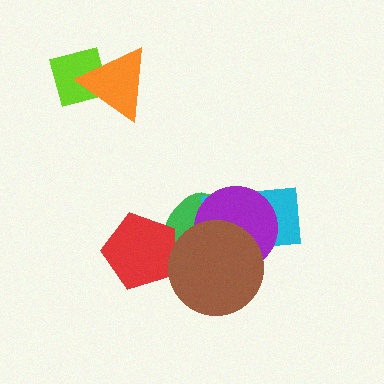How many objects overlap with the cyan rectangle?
3 objects overlap with the cyan rectangle.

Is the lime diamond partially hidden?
Yes, it is partially covered by another shape.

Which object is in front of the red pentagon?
The brown circle is in front of the red pentagon.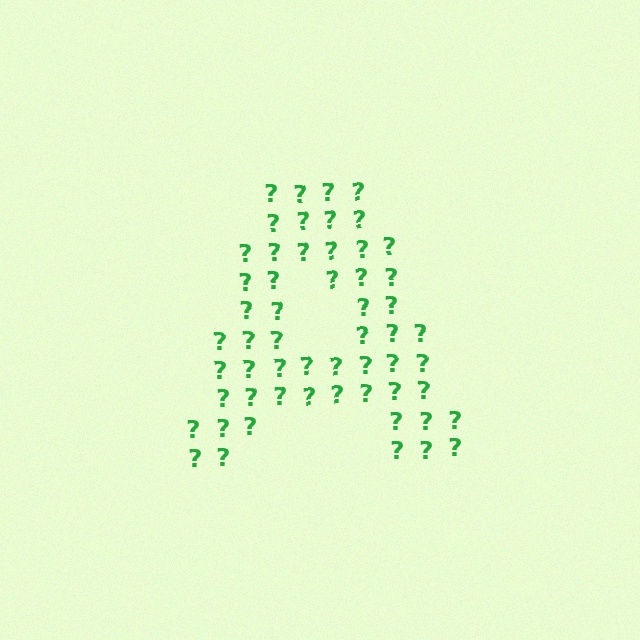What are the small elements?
The small elements are question marks.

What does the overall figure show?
The overall figure shows the letter A.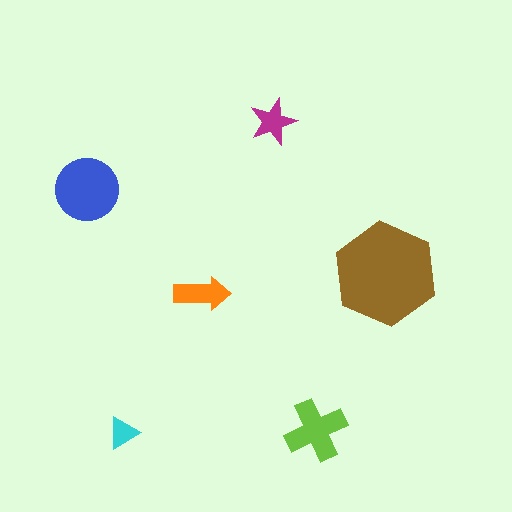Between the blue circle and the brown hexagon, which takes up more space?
The brown hexagon.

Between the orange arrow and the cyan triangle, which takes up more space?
The orange arrow.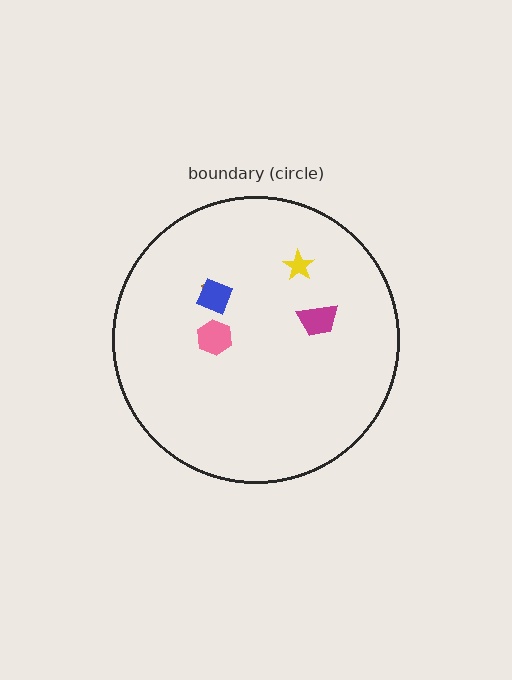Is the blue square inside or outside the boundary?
Inside.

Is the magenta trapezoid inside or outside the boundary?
Inside.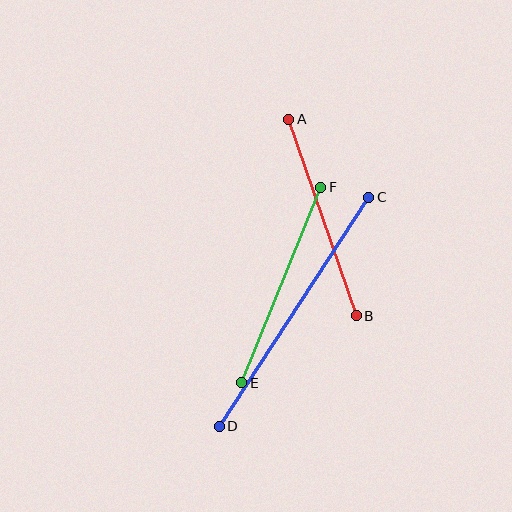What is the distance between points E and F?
The distance is approximately 211 pixels.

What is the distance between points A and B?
The distance is approximately 208 pixels.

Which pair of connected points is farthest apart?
Points C and D are farthest apart.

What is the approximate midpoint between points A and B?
The midpoint is at approximately (323, 217) pixels.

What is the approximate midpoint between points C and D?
The midpoint is at approximately (294, 312) pixels.